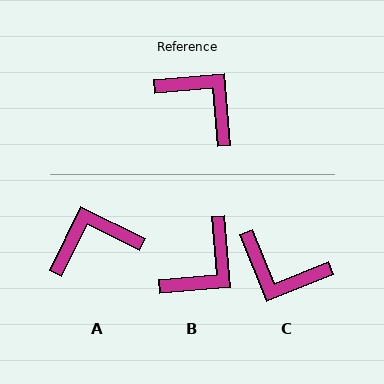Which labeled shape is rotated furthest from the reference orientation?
C, about 163 degrees away.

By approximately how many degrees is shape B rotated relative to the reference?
Approximately 90 degrees clockwise.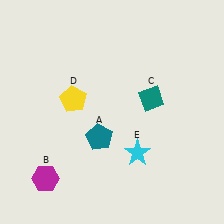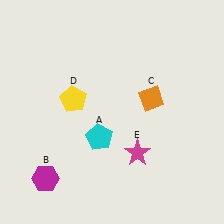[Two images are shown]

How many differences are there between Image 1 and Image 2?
There are 3 differences between the two images.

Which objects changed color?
A changed from teal to cyan. C changed from teal to orange. E changed from cyan to magenta.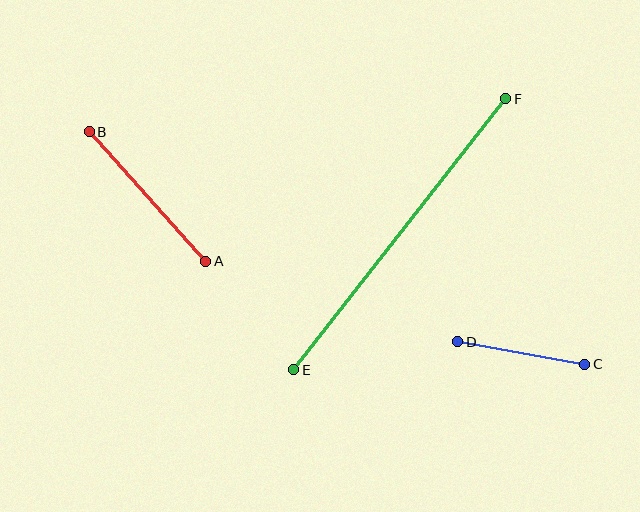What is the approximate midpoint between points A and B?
The midpoint is at approximately (147, 196) pixels.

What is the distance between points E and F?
The distance is approximately 344 pixels.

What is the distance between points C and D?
The distance is approximately 129 pixels.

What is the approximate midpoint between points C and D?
The midpoint is at approximately (521, 353) pixels.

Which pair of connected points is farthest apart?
Points E and F are farthest apart.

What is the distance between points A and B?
The distance is approximately 174 pixels.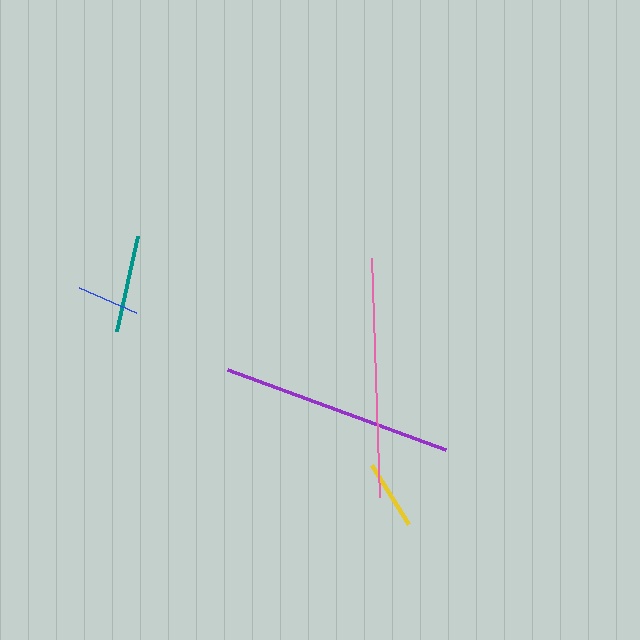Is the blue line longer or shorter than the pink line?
The pink line is longer than the blue line.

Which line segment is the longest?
The pink line is the longest at approximately 240 pixels.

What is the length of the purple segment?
The purple segment is approximately 231 pixels long.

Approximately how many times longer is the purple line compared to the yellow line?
The purple line is approximately 3.3 times the length of the yellow line.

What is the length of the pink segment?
The pink segment is approximately 240 pixels long.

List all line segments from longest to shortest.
From longest to shortest: pink, purple, teal, yellow, blue.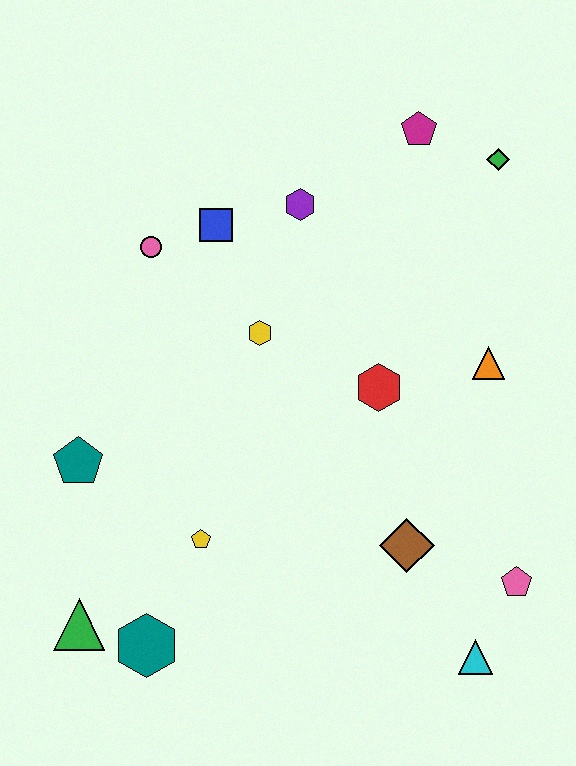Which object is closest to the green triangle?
The teal hexagon is closest to the green triangle.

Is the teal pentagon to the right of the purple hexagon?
No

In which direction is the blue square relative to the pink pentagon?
The blue square is above the pink pentagon.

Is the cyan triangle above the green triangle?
No